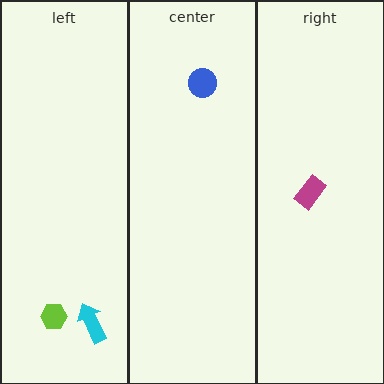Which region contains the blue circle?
The center region.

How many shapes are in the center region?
1.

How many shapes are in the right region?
1.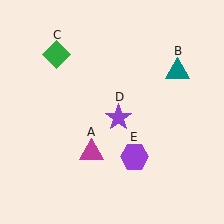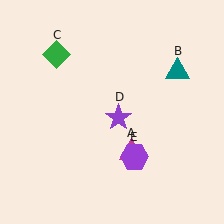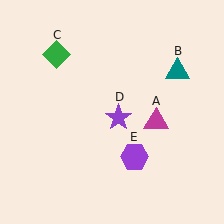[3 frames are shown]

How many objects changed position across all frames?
1 object changed position: magenta triangle (object A).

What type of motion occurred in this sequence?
The magenta triangle (object A) rotated counterclockwise around the center of the scene.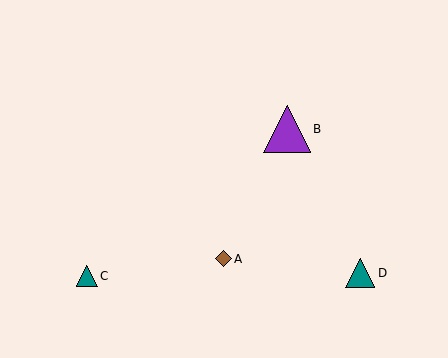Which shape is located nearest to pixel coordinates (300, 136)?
The purple triangle (labeled B) at (287, 129) is nearest to that location.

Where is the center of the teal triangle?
The center of the teal triangle is at (360, 273).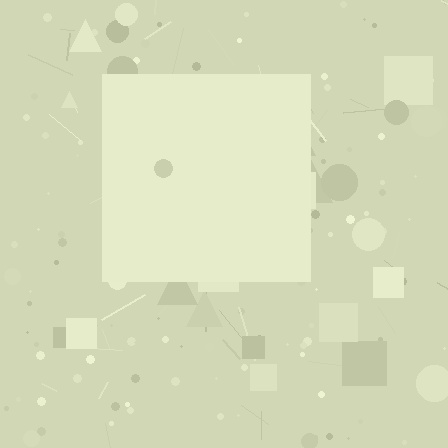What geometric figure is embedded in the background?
A square is embedded in the background.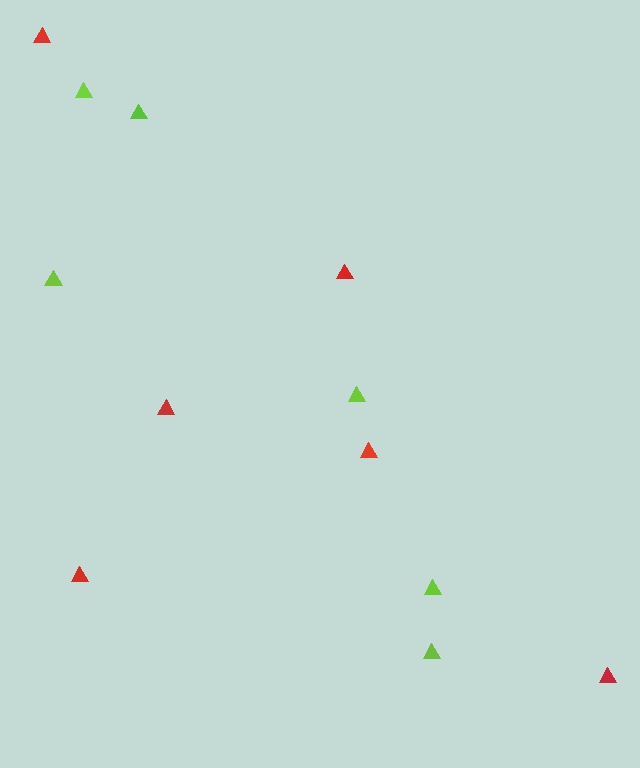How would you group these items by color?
There are 2 groups: one group of lime triangles (6) and one group of red triangles (6).